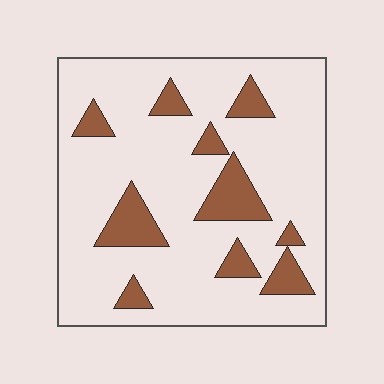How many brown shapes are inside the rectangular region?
10.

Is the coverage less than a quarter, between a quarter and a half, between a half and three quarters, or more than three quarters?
Less than a quarter.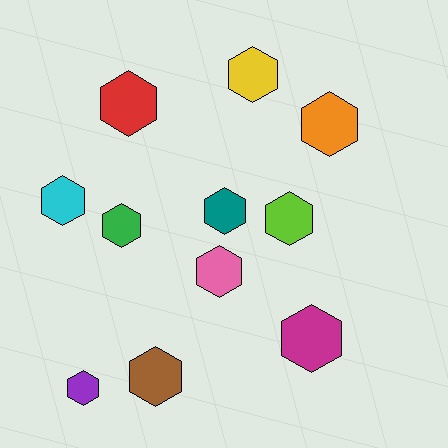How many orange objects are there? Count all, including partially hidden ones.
There is 1 orange object.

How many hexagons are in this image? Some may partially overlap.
There are 11 hexagons.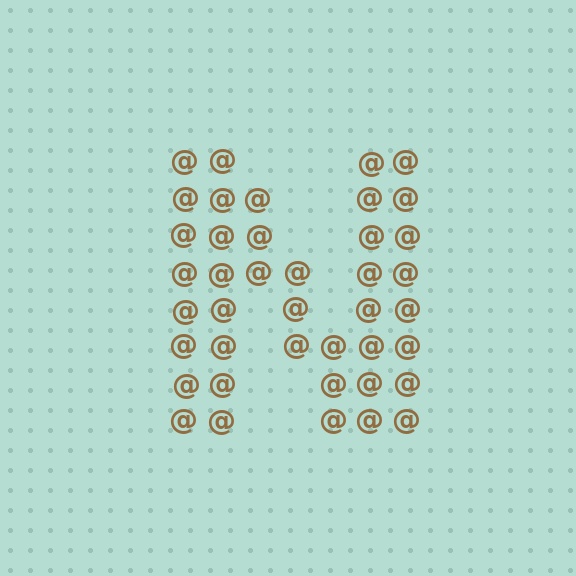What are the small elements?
The small elements are at signs.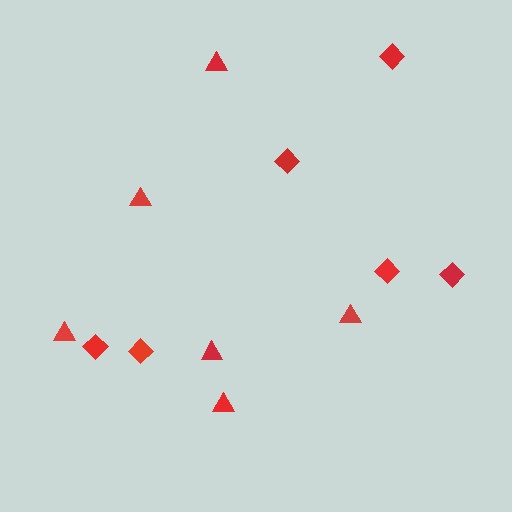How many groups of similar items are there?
There are 2 groups: one group of triangles (6) and one group of diamonds (6).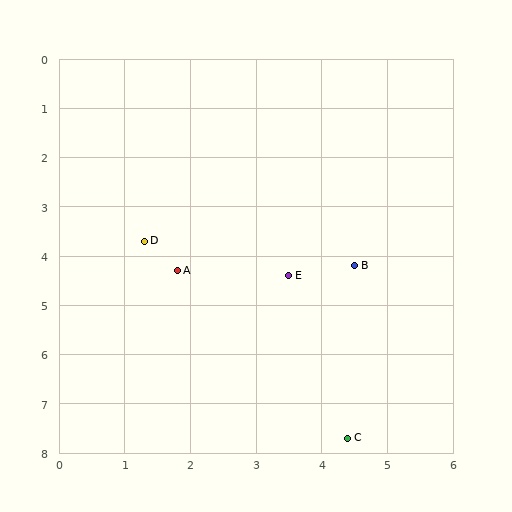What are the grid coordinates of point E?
Point E is at approximately (3.5, 4.4).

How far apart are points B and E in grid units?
Points B and E are about 1.0 grid units apart.